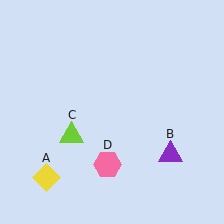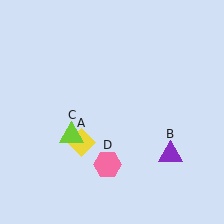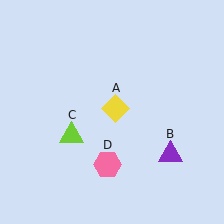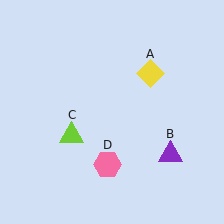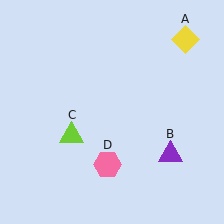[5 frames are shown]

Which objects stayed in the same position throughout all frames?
Purple triangle (object B) and lime triangle (object C) and pink hexagon (object D) remained stationary.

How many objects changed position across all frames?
1 object changed position: yellow diamond (object A).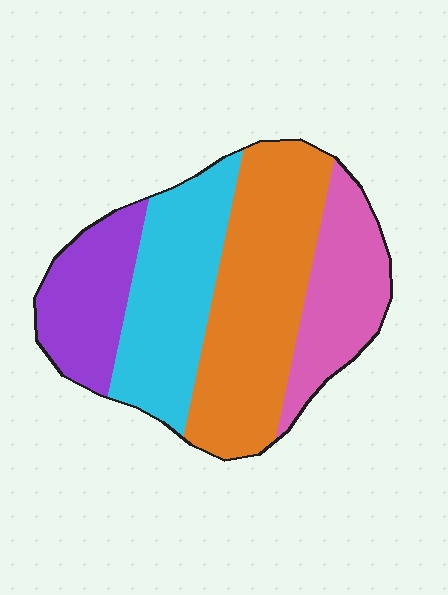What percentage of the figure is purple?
Purple takes up about one sixth (1/6) of the figure.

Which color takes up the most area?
Orange, at roughly 35%.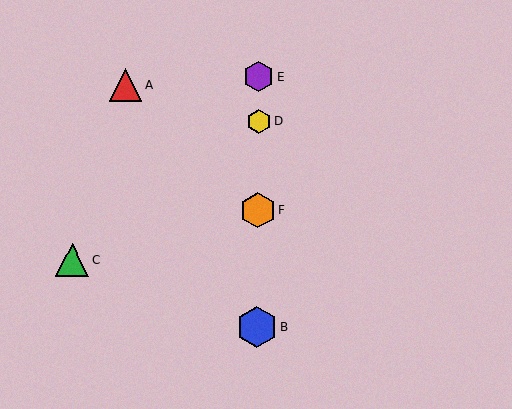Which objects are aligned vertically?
Objects B, D, E, F are aligned vertically.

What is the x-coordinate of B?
Object B is at x≈257.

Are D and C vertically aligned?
No, D is at x≈259 and C is at x≈72.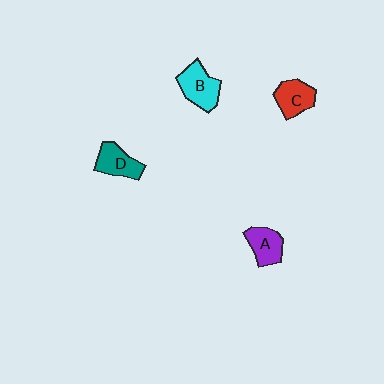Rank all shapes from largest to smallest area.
From largest to smallest: B (cyan), D (teal), C (red), A (purple).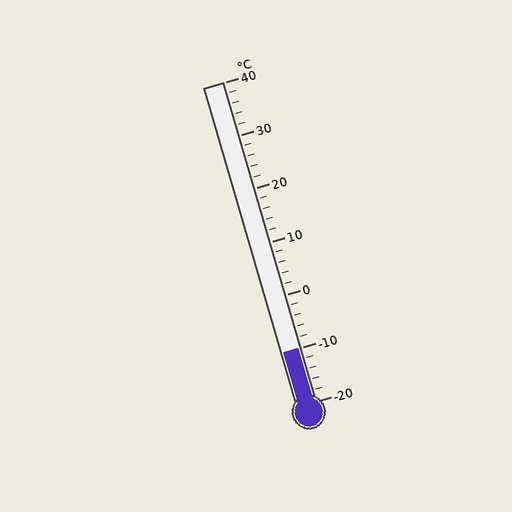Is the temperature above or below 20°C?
The temperature is below 20°C.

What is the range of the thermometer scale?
The thermometer scale ranges from -20°C to 40°C.